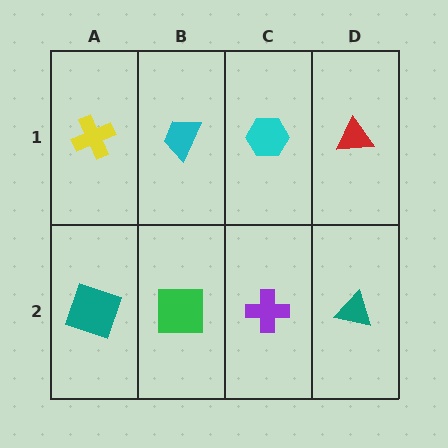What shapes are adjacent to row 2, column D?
A red triangle (row 1, column D), a purple cross (row 2, column C).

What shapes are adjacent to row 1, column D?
A teal triangle (row 2, column D), a cyan hexagon (row 1, column C).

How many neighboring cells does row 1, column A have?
2.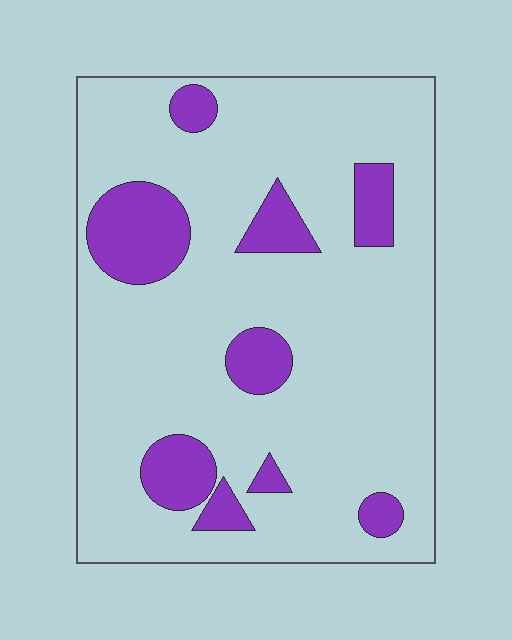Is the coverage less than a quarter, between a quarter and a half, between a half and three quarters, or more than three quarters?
Less than a quarter.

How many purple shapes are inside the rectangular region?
9.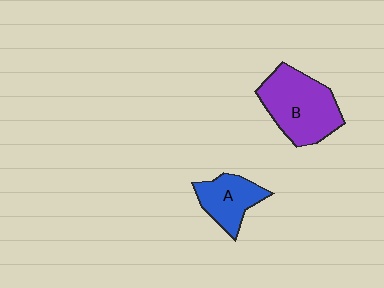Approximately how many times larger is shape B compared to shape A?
Approximately 1.7 times.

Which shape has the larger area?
Shape B (purple).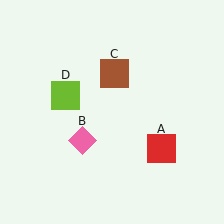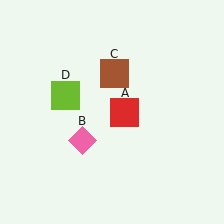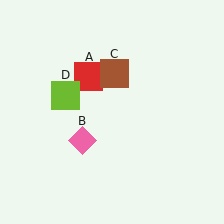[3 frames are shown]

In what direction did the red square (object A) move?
The red square (object A) moved up and to the left.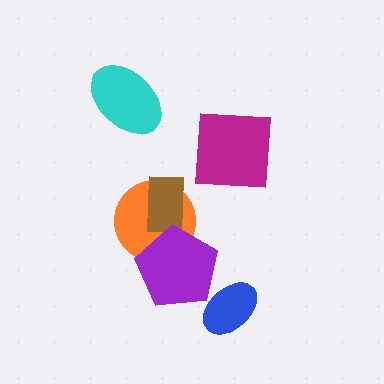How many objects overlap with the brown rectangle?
2 objects overlap with the brown rectangle.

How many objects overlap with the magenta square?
0 objects overlap with the magenta square.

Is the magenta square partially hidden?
No, no other shape covers it.